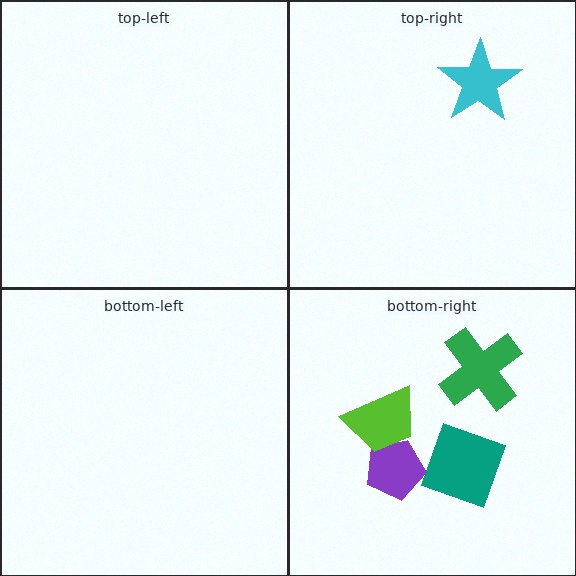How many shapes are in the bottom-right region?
4.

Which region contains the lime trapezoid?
The bottom-right region.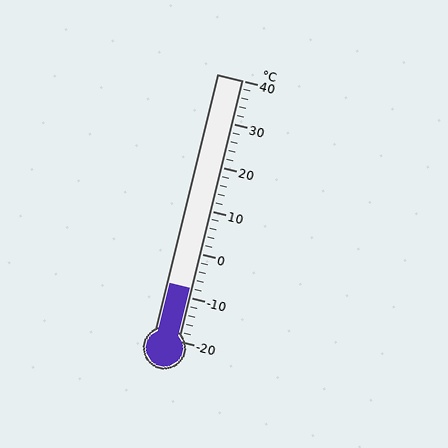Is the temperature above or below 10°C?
The temperature is below 10°C.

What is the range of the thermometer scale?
The thermometer scale ranges from -20°C to 40°C.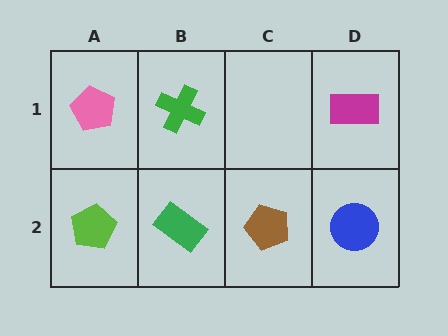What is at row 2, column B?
A green rectangle.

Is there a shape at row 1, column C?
No, that cell is empty.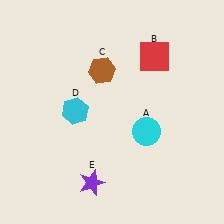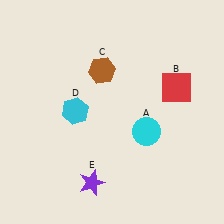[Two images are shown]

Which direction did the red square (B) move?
The red square (B) moved down.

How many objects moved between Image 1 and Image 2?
1 object moved between the two images.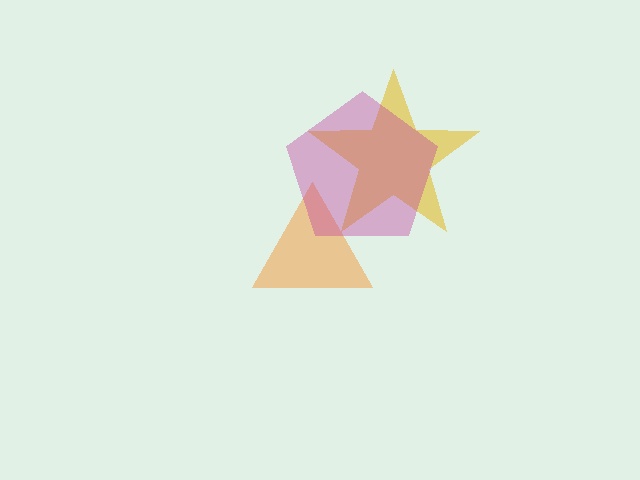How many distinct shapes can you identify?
There are 3 distinct shapes: an orange triangle, a yellow star, a magenta pentagon.